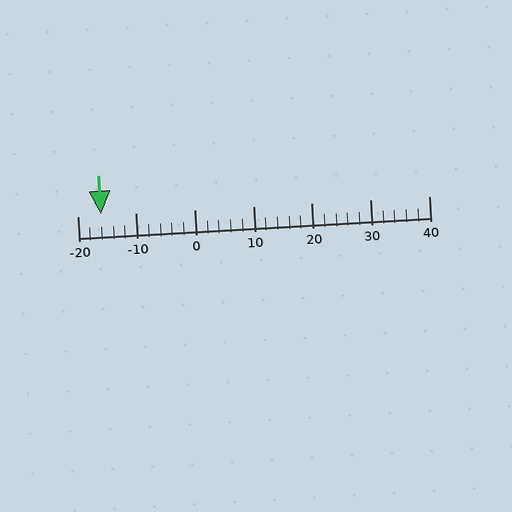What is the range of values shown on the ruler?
The ruler shows values from -20 to 40.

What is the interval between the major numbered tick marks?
The major tick marks are spaced 10 units apart.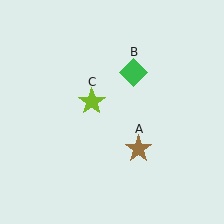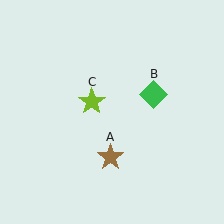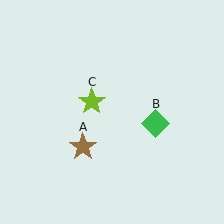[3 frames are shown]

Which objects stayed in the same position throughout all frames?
Lime star (object C) remained stationary.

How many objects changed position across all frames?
2 objects changed position: brown star (object A), green diamond (object B).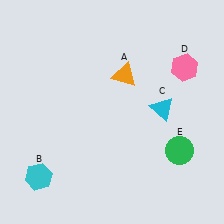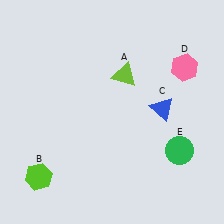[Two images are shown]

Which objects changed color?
A changed from orange to lime. B changed from cyan to lime. C changed from cyan to blue.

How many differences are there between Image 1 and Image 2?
There are 3 differences between the two images.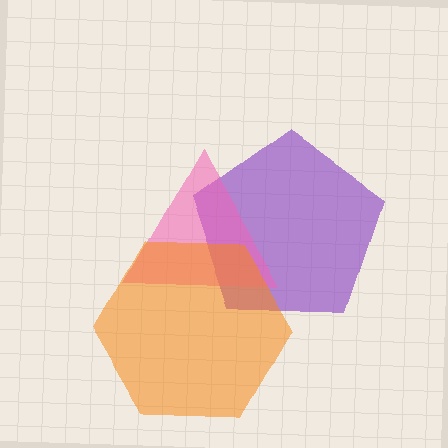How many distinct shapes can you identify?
There are 3 distinct shapes: a purple pentagon, a pink triangle, an orange hexagon.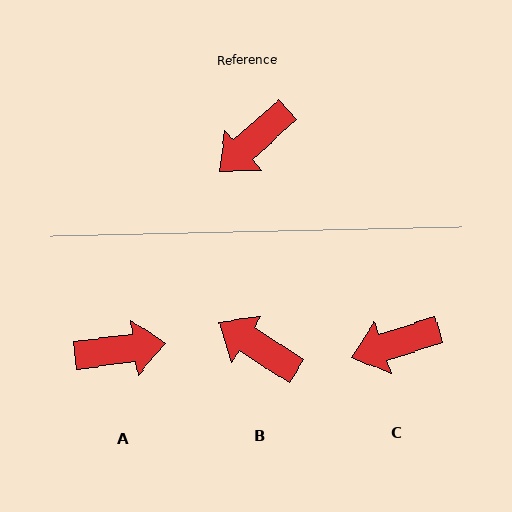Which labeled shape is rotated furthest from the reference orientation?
A, about 145 degrees away.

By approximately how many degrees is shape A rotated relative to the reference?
Approximately 145 degrees counter-clockwise.